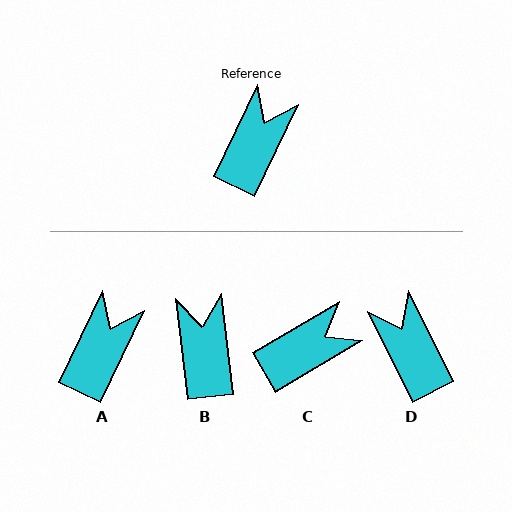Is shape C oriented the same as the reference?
No, it is off by about 34 degrees.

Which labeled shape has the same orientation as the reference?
A.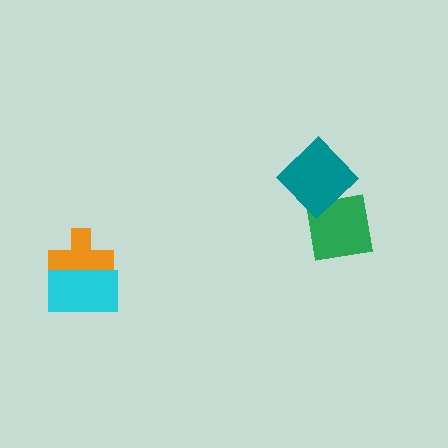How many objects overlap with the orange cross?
1 object overlaps with the orange cross.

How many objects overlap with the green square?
1 object overlaps with the green square.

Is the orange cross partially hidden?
Yes, it is partially covered by another shape.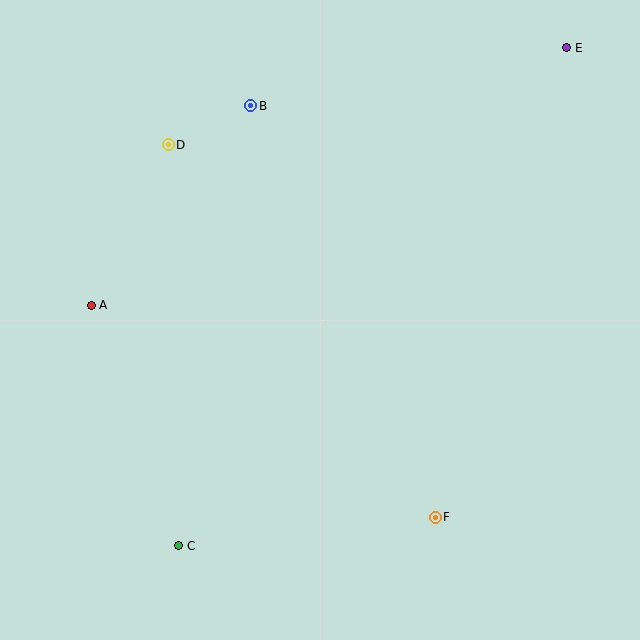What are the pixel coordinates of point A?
Point A is at (91, 305).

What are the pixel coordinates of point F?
Point F is at (435, 517).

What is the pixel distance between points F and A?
The distance between F and A is 404 pixels.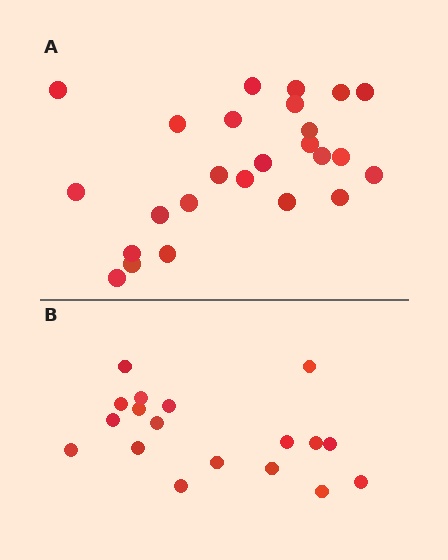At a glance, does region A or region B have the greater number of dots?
Region A (the top region) has more dots.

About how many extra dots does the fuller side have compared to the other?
Region A has roughly 8 or so more dots than region B.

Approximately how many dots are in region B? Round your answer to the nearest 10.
About 20 dots. (The exact count is 18, which rounds to 20.)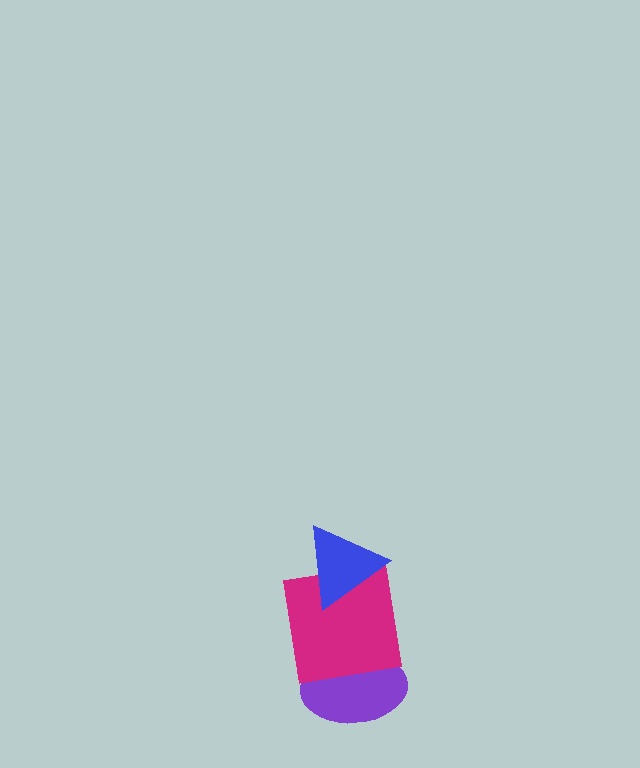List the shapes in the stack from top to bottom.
From top to bottom: the blue triangle, the magenta square, the purple ellipse.